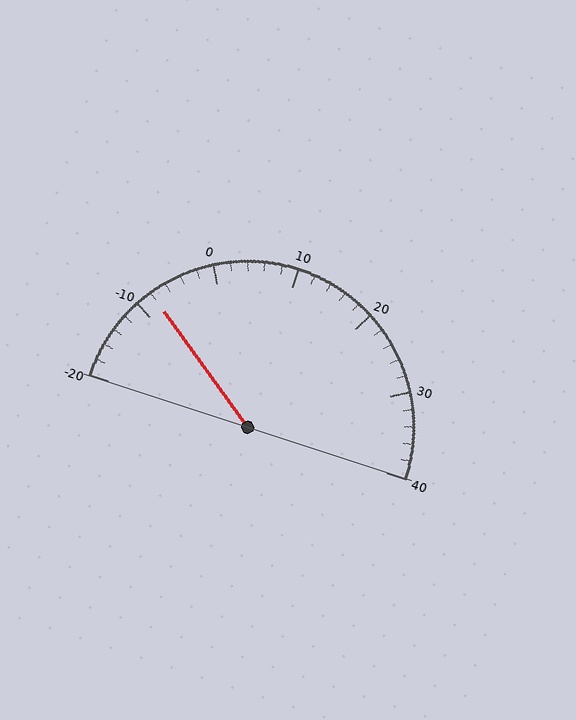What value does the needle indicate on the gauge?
The needle indicates approximately -8.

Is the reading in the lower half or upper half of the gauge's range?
The reading is in the lower half of the range (-20 to 40).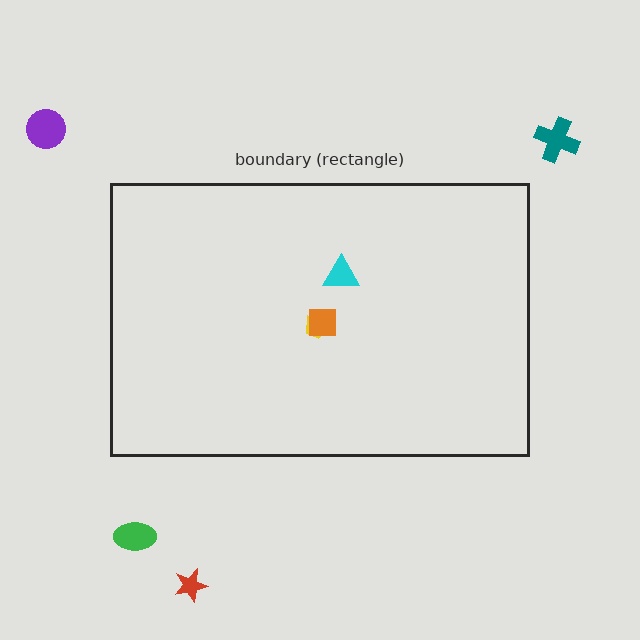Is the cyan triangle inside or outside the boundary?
Inside.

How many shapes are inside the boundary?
3 inside, 4 outside.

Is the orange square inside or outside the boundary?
Inside.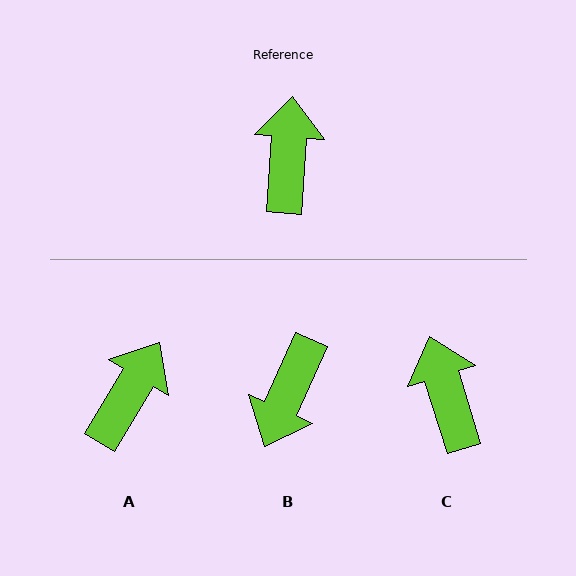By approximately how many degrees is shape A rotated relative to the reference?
Approximately 27 degrees clockwise.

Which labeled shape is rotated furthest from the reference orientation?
B, about 160 degrees away.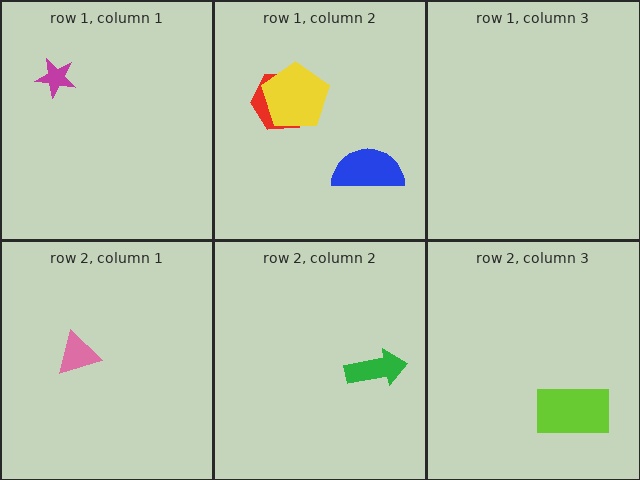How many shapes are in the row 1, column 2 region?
3.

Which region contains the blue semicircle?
The row 1, column 2 region.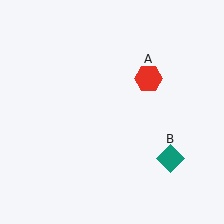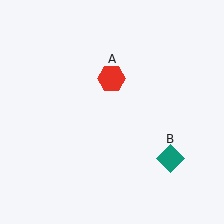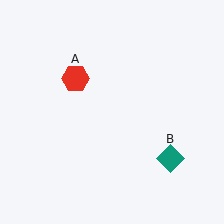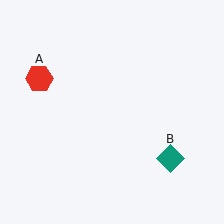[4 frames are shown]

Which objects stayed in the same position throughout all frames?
Teal diamond (object B) remained stationary.